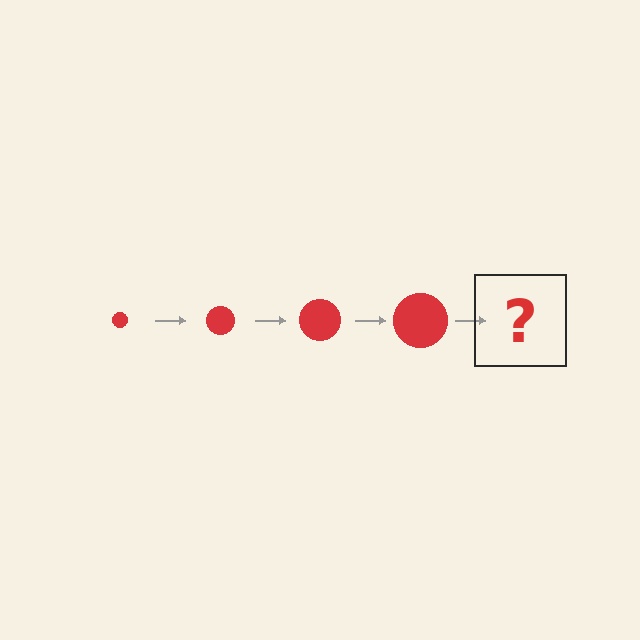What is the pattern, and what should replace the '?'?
The pattern is that the circle gets progressively larger each step. The '?' should be a red circle, larger than the previous one.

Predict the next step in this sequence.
The next step is a red circle, larger than the previous one.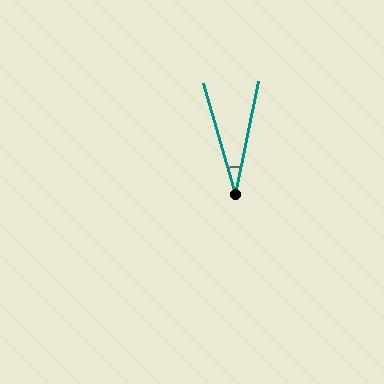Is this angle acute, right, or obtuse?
It is acute.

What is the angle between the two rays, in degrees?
Approximately 28 degrees.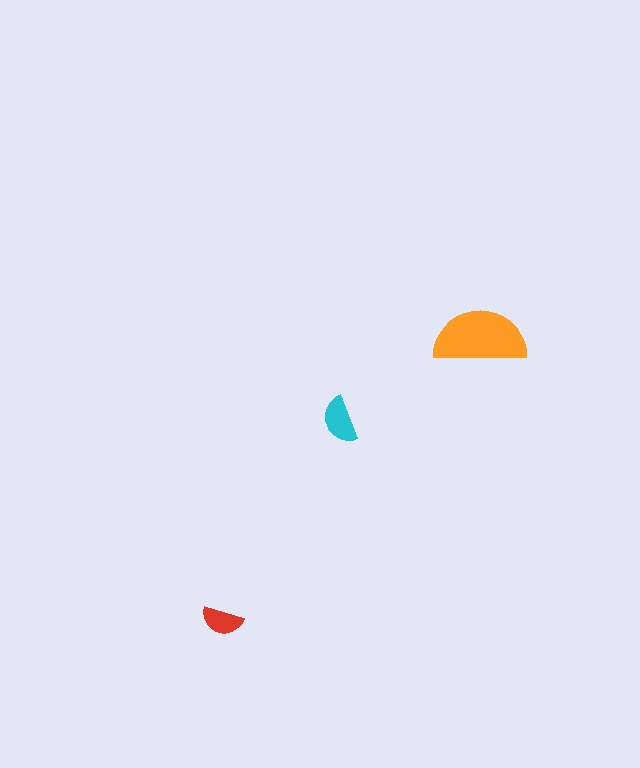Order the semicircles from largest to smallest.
the orange one, the cyan one, the red one.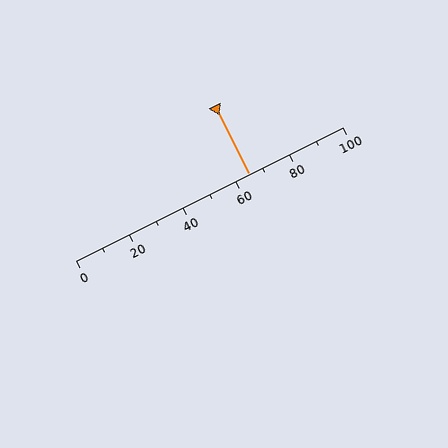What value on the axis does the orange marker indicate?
The marker indicates approximately 65.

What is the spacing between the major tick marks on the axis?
The major ticks are spaced 20 apart.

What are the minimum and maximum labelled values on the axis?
The axis runs from 0 to 100.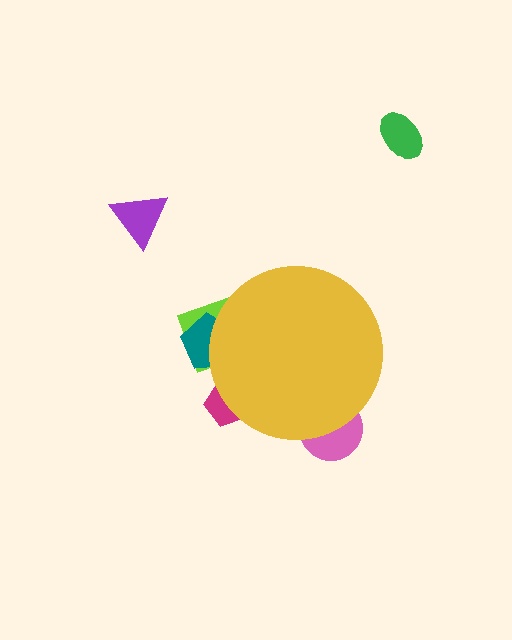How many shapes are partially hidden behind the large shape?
4 shapes are partially hidden.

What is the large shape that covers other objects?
A yellow circle.